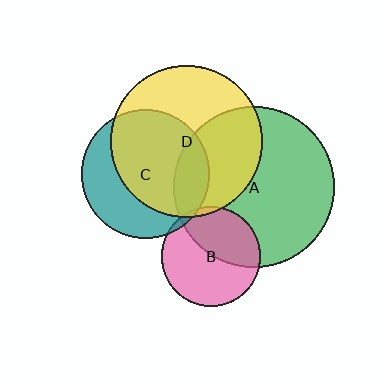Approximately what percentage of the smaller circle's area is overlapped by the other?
Approximately 65%.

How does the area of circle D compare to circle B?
Approximately 2.3 times.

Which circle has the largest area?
Circle A (green).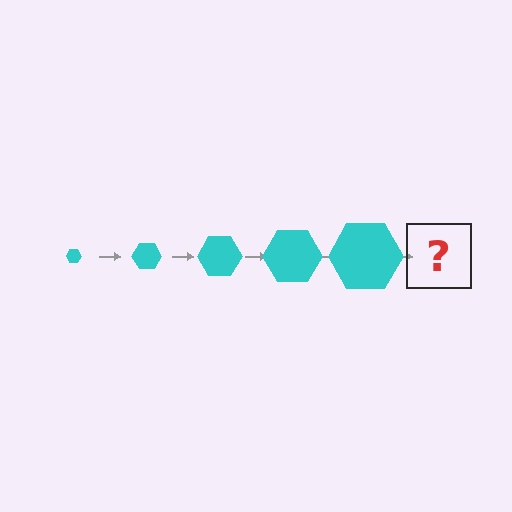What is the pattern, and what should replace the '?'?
The pattern is that the hexagon gets progressively larger each step. The '?' should be a cyan hexagon, larger than the previous one.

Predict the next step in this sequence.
The next step is a cyan hexagon, larger than the previous one.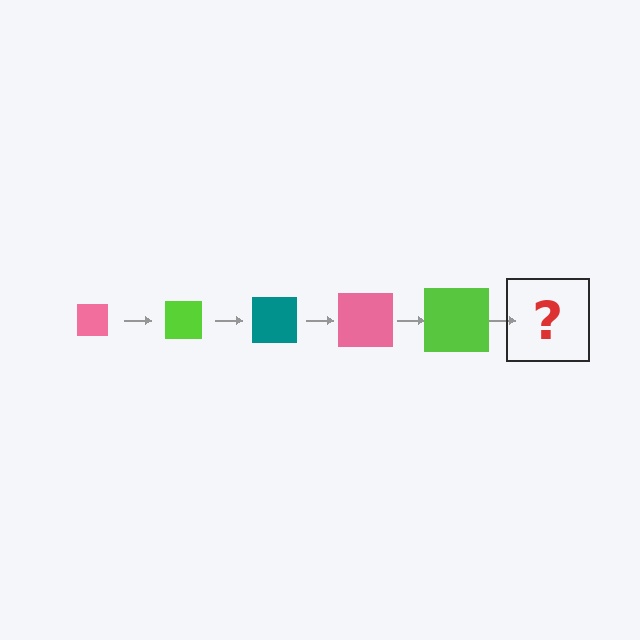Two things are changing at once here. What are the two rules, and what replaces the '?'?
The two rules are that the square grows larger each step and the color cycles through pink, lime, and teal. The '?' should be a teal square, larger than the previous one.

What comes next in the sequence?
The next element should be a teal square, larger than the previous one.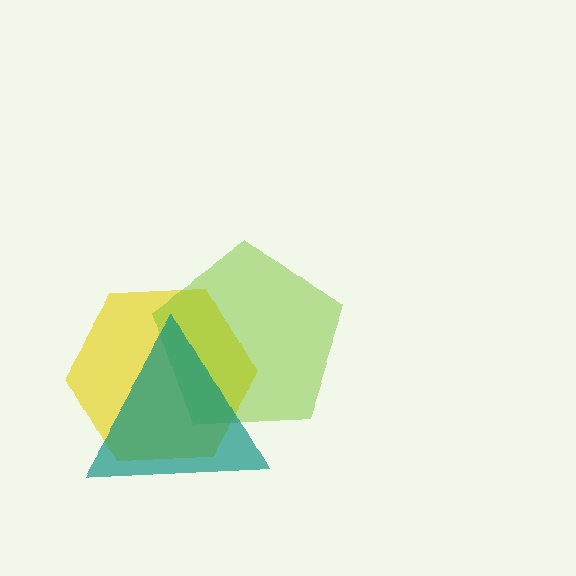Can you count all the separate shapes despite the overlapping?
Yes, there are 3 separate shapes.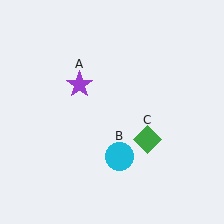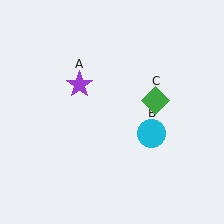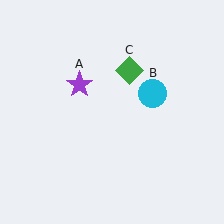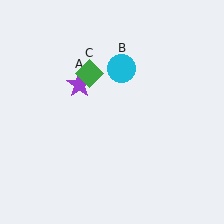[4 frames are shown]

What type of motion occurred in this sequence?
The cyan circle (object B), green diamond (object C) rotated counterclockwise around the center of the scene.